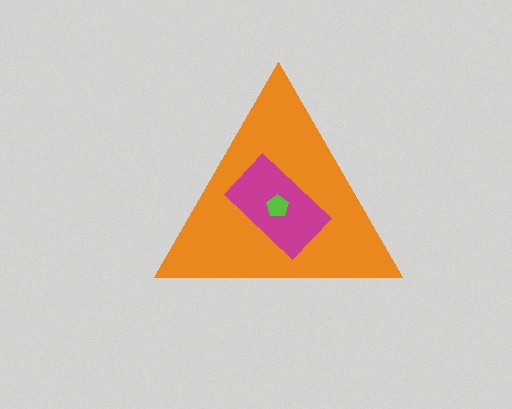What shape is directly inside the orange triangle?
The magenta rectangle.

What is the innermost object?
The lime pentagon.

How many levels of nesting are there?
3.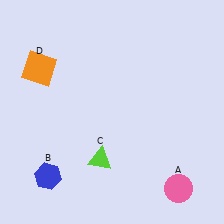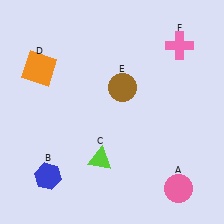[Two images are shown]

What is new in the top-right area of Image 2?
A brown circle (E) was added in the top-right area of Image 2.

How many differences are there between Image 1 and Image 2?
There are 2 differences between the two images.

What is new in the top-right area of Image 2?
A pink cross (F) was added in the top-right area of Image 2.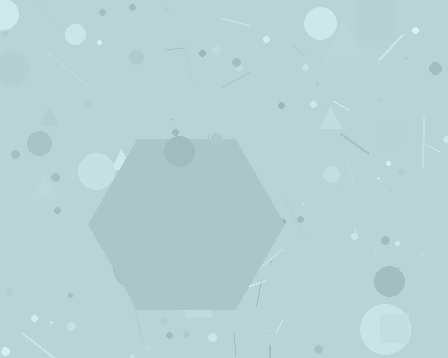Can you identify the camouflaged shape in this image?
The camouflaged shape is a hexagon.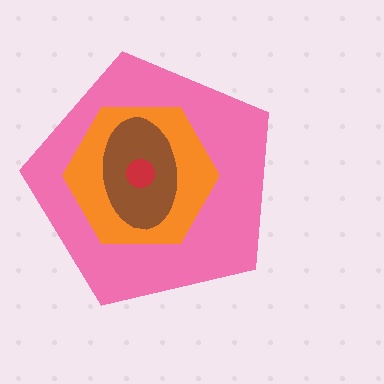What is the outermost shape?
The pink pentagon.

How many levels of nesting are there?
4.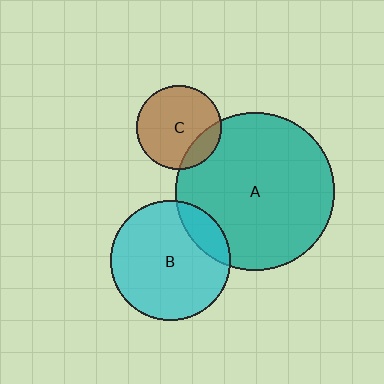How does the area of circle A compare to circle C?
Approximately 3.5 times.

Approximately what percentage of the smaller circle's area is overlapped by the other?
Approximately 20%.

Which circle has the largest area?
Circle A (teal).